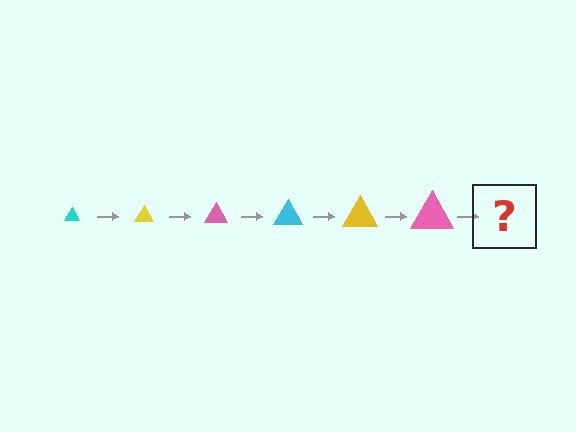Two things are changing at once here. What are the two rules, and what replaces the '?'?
The two rules are that the triangle grows larger each step and the color cycles through cyan, yellow, and pink. The '?' should be a cyan triangle, larger than the previous one.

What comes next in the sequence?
The next element should be a cyan triangle, larger than the previous one.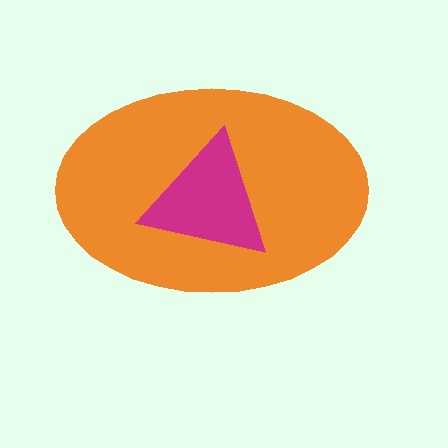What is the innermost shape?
The magenta triangle.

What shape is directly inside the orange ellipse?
The magenta triangle.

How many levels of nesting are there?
2.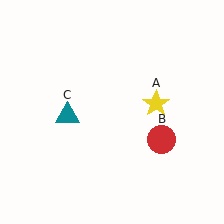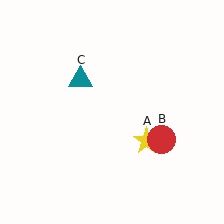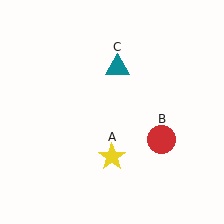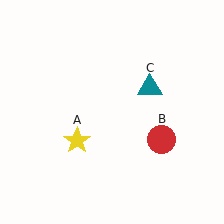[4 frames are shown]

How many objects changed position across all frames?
2 objects changed position: yellow star (object A), teal triangle (object C).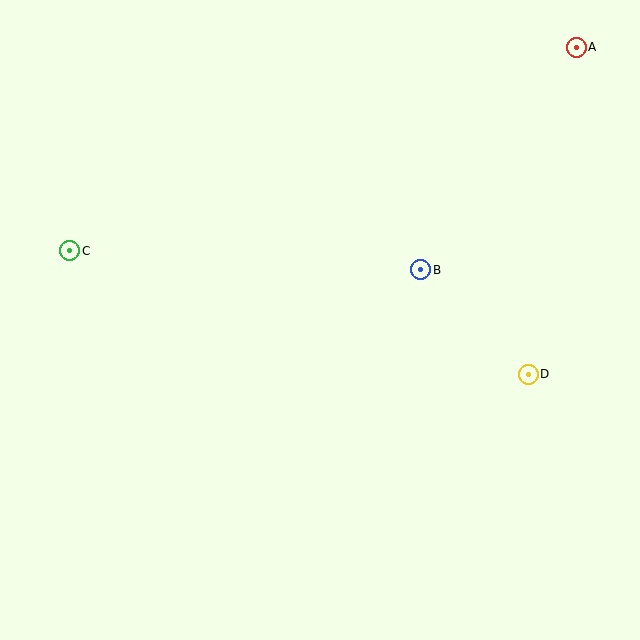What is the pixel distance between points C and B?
The distance between C and B is 351 pixels.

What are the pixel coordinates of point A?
Point A is at (576, 47).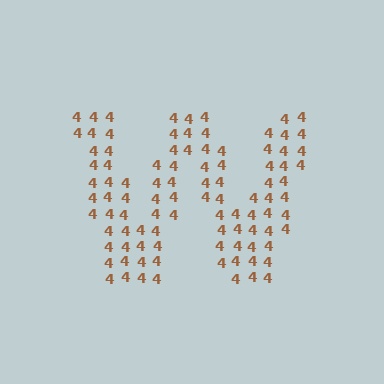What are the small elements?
The small elements are digit 4's.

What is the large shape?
The large shape is the letter W.